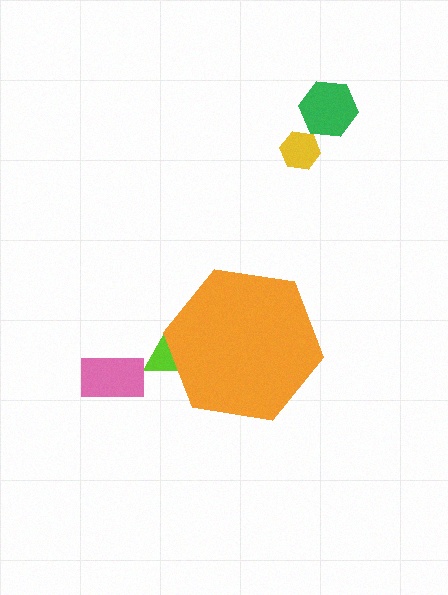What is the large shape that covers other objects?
An orange hexagon.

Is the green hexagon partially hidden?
No, the green hexagon is fully visible.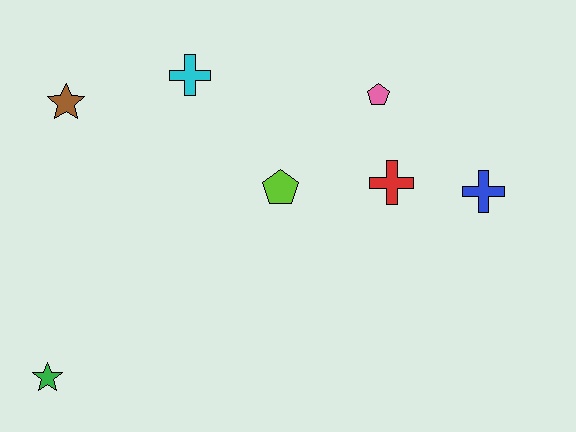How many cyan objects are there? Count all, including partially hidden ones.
There is 1 cyan object.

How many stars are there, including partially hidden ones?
There are 2 stars.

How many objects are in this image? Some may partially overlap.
There are 7 objects.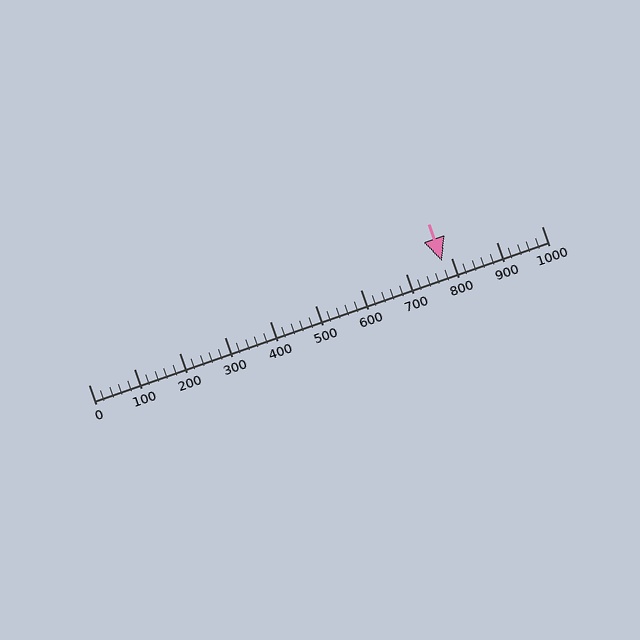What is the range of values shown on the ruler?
The ruler shows values from 0 to 1000.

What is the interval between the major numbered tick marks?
The major tick marks are spaced 100 units apart.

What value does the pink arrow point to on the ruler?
The pink arrow points to approximately 780.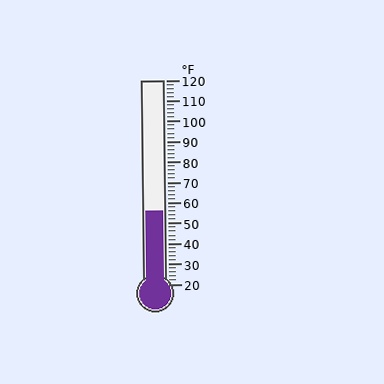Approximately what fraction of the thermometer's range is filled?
The thermometer is filled to approximately 35% of its range.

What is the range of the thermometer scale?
The thermometer scale ranges from 20°F to 120°F.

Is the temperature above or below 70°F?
The temperature is below 70°F.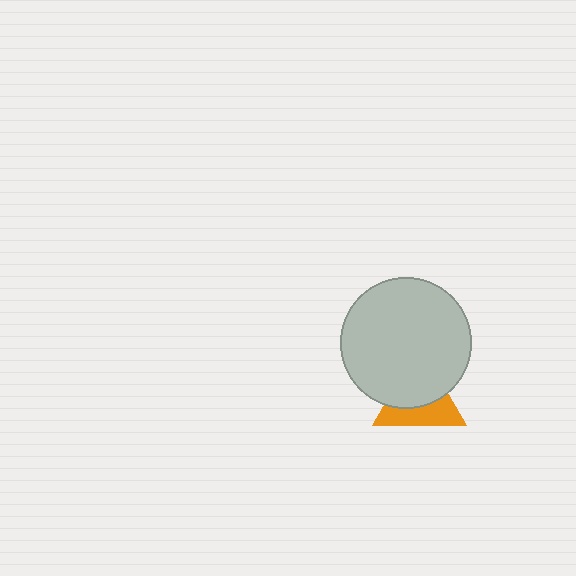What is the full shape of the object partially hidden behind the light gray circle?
The partially hidden object is an orange triangle.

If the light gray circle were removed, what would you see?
You would see the complete orange triangle.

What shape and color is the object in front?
The object in front is a light gray circle.